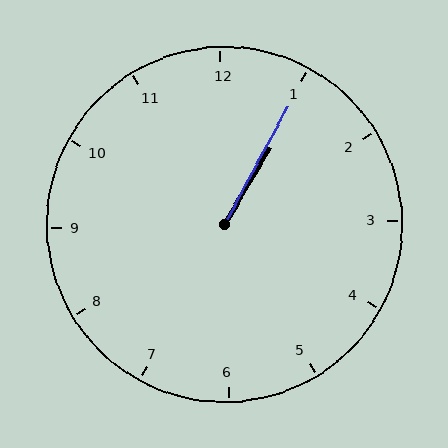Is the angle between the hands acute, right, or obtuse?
It is acute.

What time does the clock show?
1:05.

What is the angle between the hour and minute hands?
Approximately 2 degrees.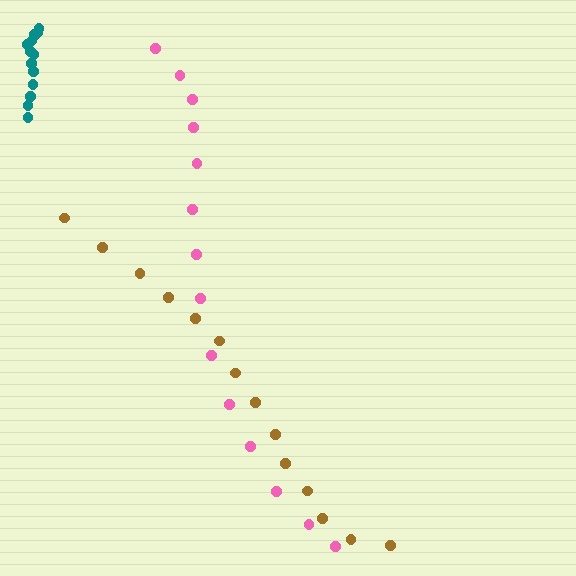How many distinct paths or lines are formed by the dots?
There are 3 distinct paths.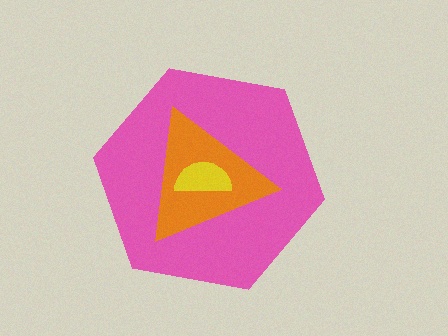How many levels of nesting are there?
3.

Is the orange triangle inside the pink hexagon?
Yes.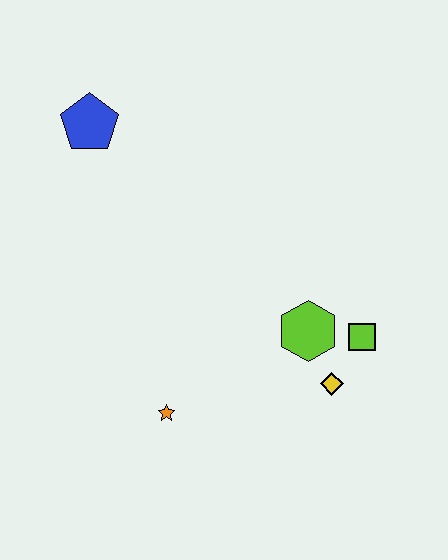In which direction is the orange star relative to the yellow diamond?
The orange star is to the left of the yellow diamond.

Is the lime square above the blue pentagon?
No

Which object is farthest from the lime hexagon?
The blue pentagon is farthest from the lime hexagon.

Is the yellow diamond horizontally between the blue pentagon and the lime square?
Yes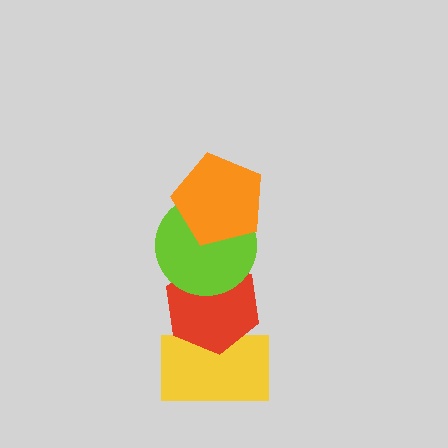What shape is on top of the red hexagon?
The lime circle is on top of the red hexagon.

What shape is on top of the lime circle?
The orange pentagon is on top of the lime circle.